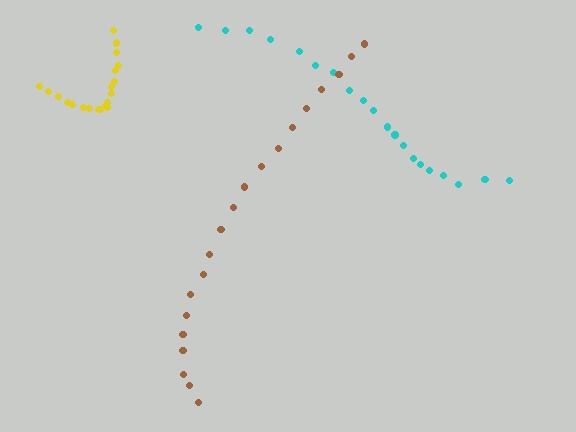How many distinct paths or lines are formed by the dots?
There are 3 distinct paths.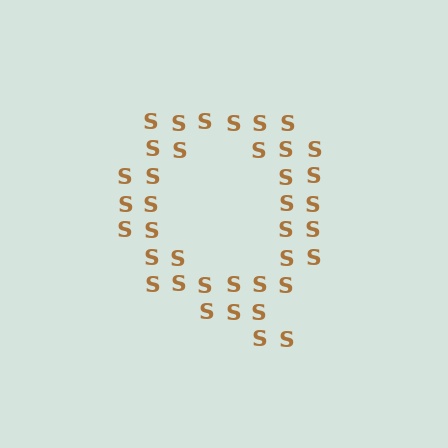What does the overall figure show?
The overall figure shows the letter Q.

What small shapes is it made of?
It is made of small letter S's.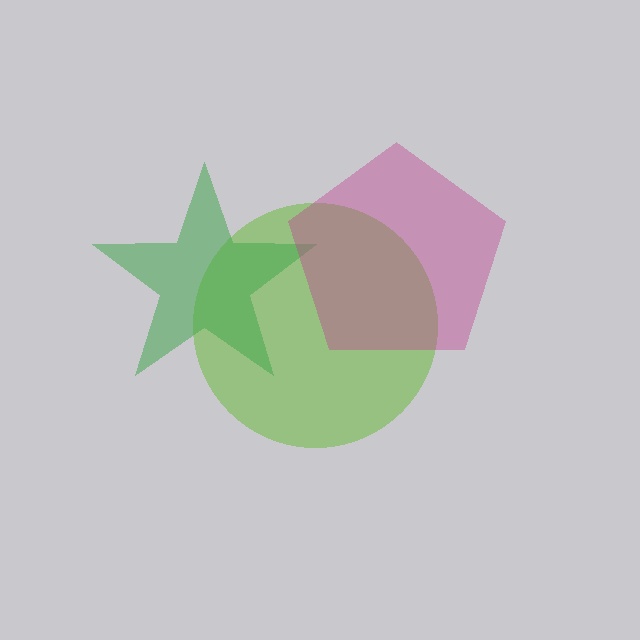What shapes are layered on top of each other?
The layered shapes are: a lime circle, a green star, a magenta pentagon.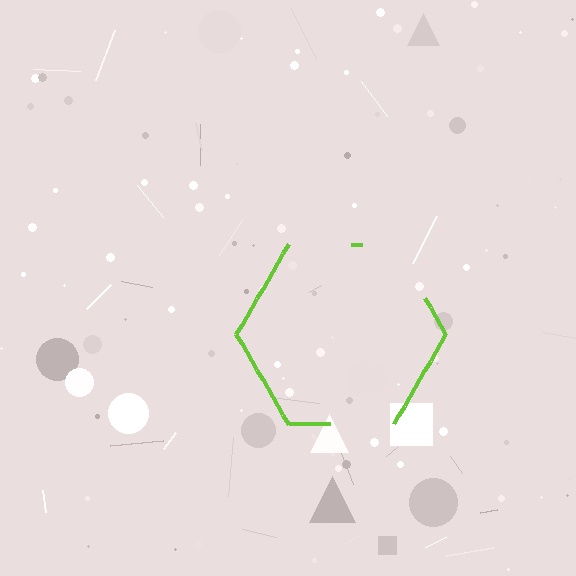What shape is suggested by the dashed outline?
The dashed outline suggests a hexagon.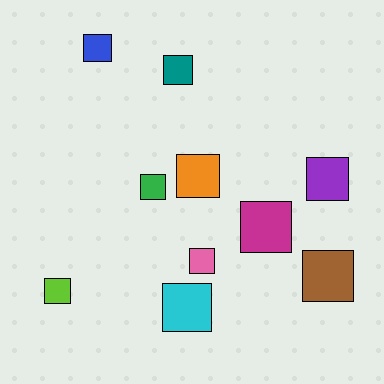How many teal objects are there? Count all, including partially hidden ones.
There is 1 teal object.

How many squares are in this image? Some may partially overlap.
There are 10 squares.